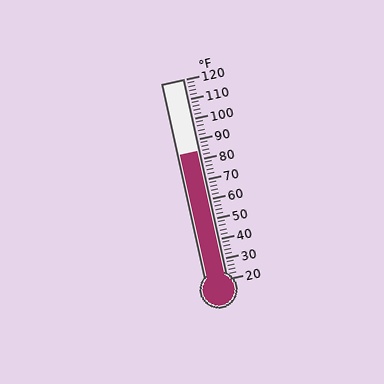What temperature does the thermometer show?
The thermometer shows approximately 84°F.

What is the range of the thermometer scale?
The thermometer scale ranges from 20°F to 120°F.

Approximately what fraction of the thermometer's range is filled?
The thermometer is filled to approximately 65% of its range.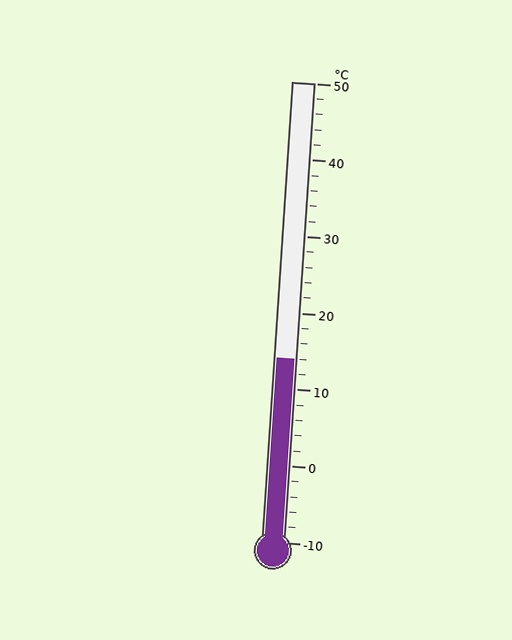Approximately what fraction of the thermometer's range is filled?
The thermometer is filled to approximately 40% of its range.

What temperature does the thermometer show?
The thermometer shows approximately 14°C.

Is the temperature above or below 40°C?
The temperature is below 40°C.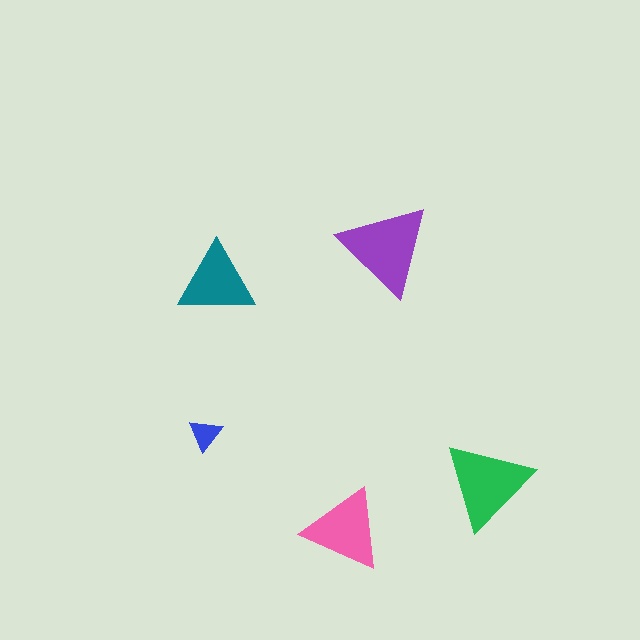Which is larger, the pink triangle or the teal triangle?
The pink one.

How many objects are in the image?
There are 5 objects in the image.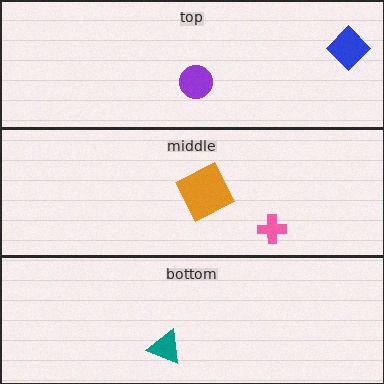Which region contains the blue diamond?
The top region.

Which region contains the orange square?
The middle region.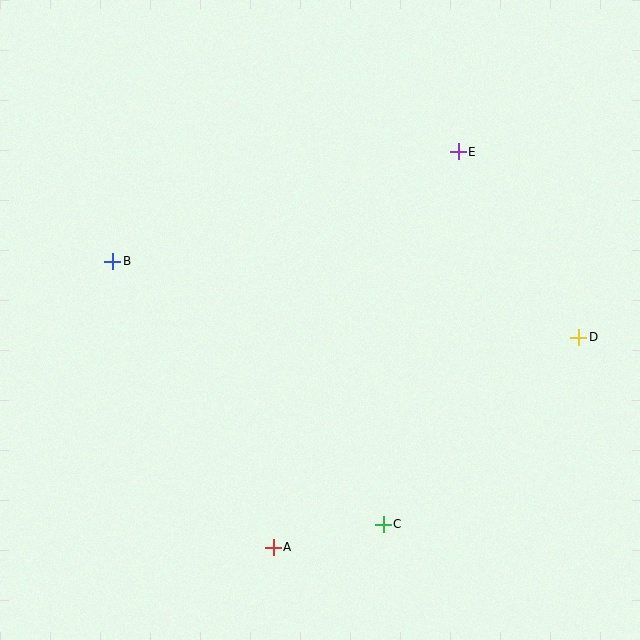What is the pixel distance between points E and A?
The distance between E and A is 436 pixels.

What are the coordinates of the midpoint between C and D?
The midpoint between C and D is at (481, 431).